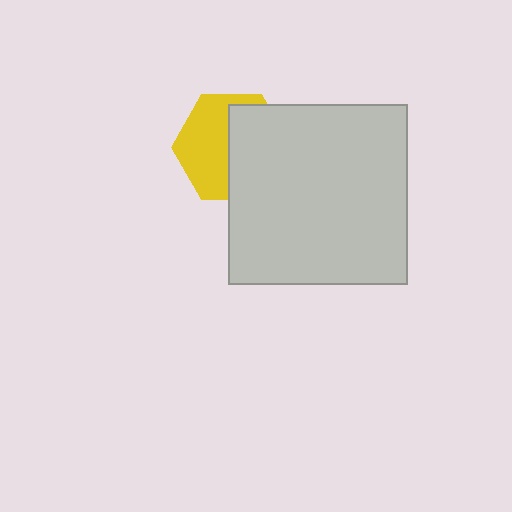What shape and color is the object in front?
The object in front is a light gray rectangle.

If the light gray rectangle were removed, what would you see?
You would see the complete yellow hexagon.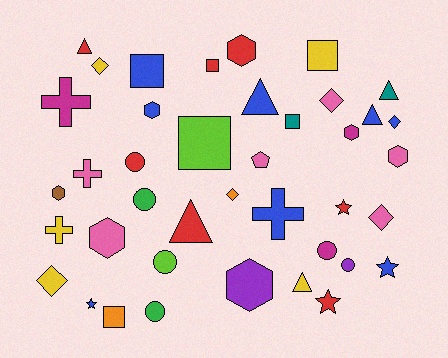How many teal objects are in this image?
There are 2 teal objects.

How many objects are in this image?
There are 40 objects.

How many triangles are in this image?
There are 6 triangles.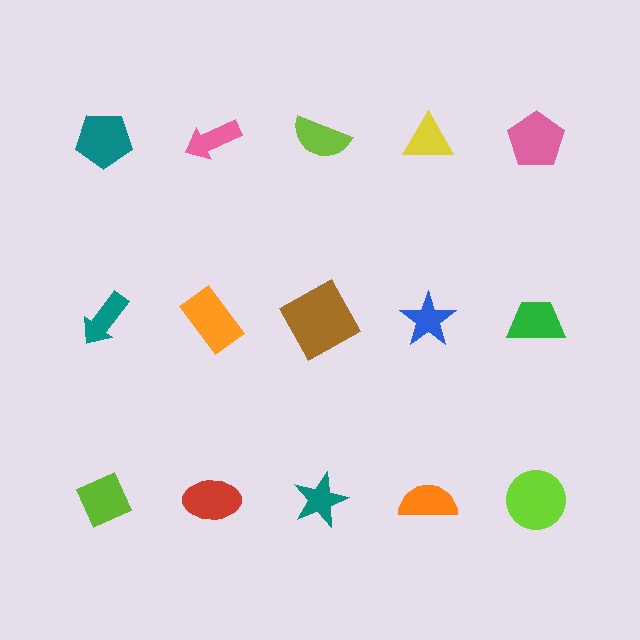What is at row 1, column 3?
A lime semicircle.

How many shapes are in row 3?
5 shapes.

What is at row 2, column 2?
An orange rectangle.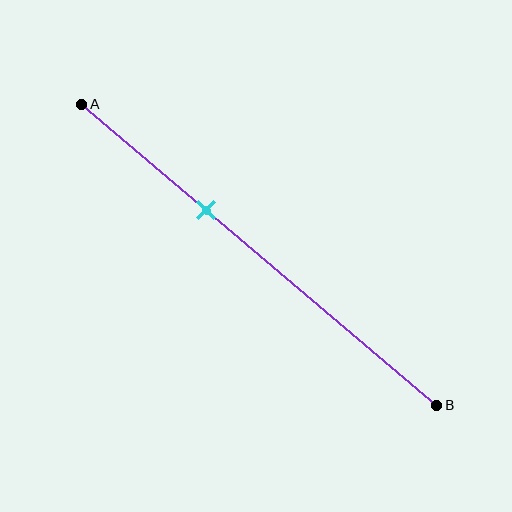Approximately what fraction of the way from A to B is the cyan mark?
The cyan mark is approximately 35% of the way from A to B.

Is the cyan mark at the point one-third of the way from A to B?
Yes, the mark is approximately at the one-third point.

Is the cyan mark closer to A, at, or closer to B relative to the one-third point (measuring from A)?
The cyan mark is approximately at the one-third point of segment AB.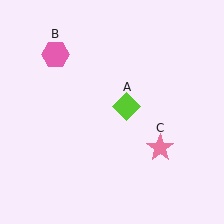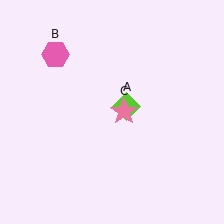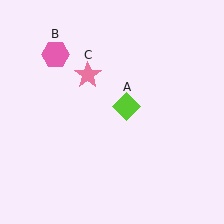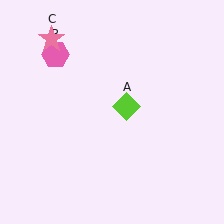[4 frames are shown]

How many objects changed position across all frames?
1 object changed position: pink star (object C).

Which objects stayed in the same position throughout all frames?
Lime diamond (object A) and pink hexagon (object B) remained stationary.